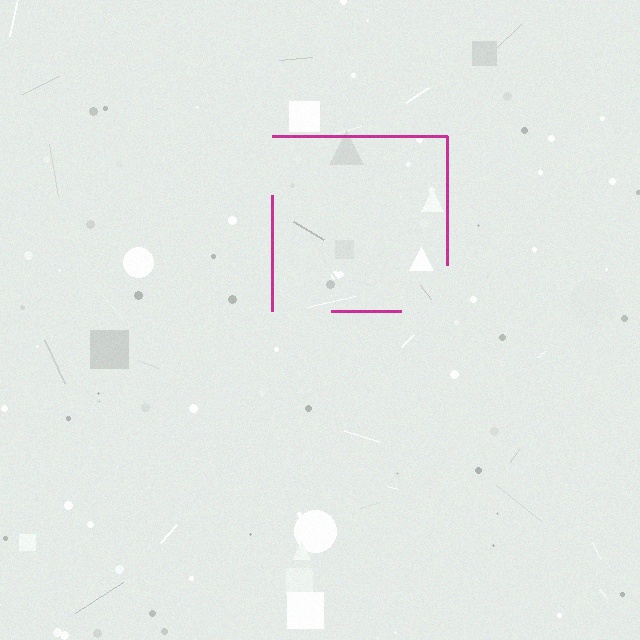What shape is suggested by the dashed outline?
The dashed outline suggests a square.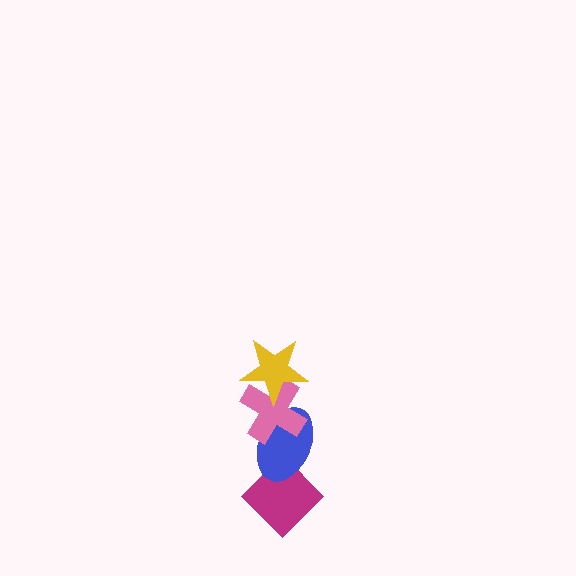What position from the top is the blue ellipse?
The blue ellipse is 3rd from the top.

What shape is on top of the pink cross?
The yellow star is on top of the pink cross.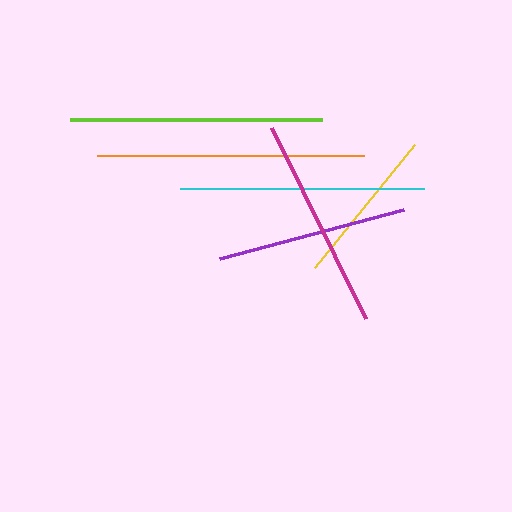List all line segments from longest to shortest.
From longest to shortest: orange, lime, cyan, magenta, purple, yellow.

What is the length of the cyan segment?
The cyan segment is approximately 244 pixels long.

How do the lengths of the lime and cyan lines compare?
The lime and cyan lines are approximately the same length.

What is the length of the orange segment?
The orange segment is approximately 266 pixels long.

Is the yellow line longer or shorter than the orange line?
The orange line is longer than the yellow line.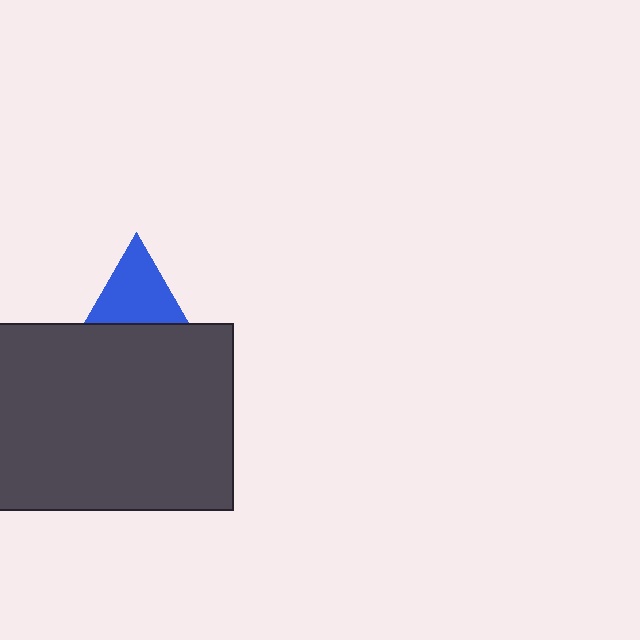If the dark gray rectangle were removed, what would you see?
You would see the complete blue triangle.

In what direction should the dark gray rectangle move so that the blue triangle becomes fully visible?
The dark gray rectangle should move down. That is the shortest direction to clear the overlap and leave the blue triangle fully visible.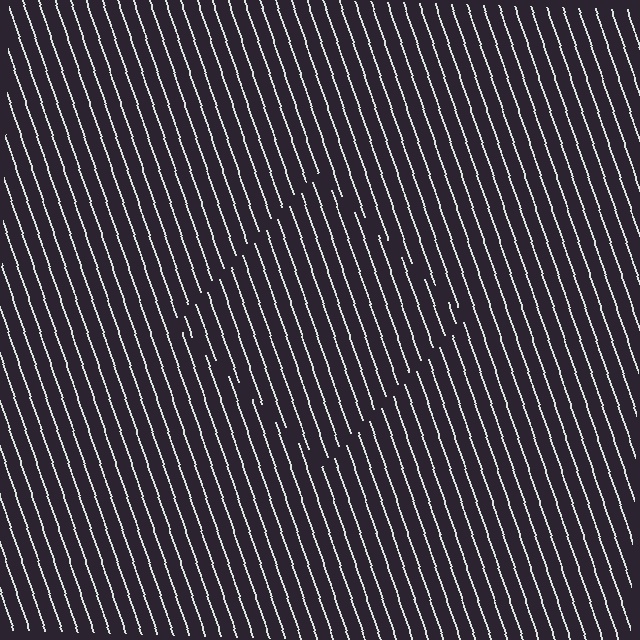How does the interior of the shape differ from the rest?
The interior of the shape contains the same grating, shifted by half a period — the contour is defined by the phase discontinuity where line-ends from the inner and outer gratings abut.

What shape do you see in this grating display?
An illusory square. The interior of the shape contains the same grating, shifted by half a period — the contour is defined by the phase discontinuity where line-ends from the inner and outer gratings abut.